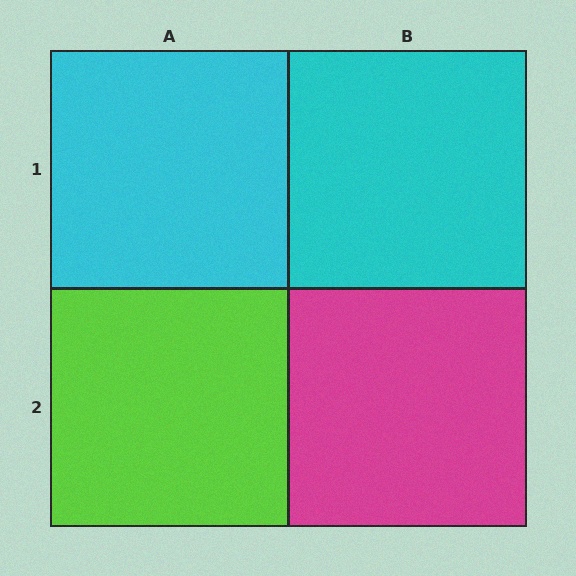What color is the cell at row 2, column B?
Magenta.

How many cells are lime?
1 cell is lime.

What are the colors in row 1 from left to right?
Cyan, cyan.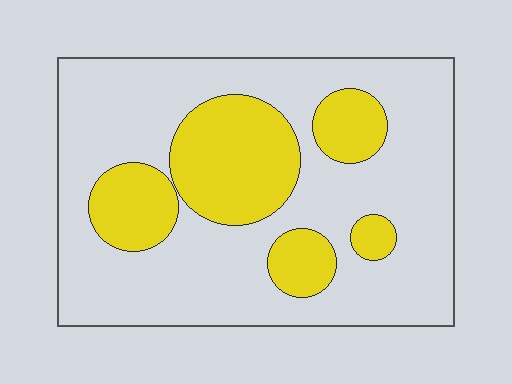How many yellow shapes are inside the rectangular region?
5.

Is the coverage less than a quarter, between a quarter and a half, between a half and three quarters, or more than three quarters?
Between a quarter and a half.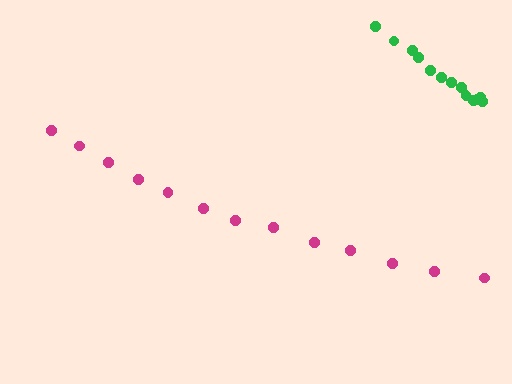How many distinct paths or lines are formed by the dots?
There are 2 distinct paths.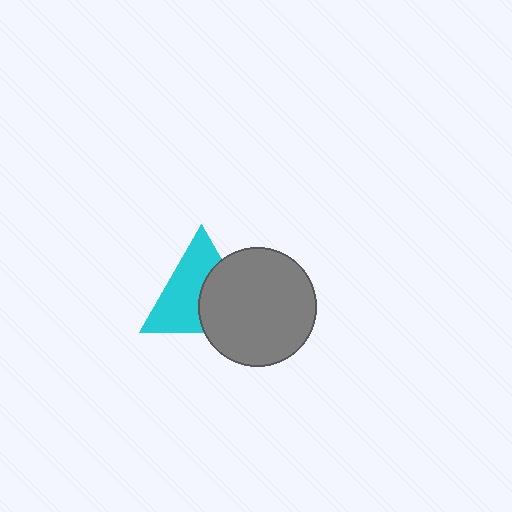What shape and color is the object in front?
The object in front is a gray circle.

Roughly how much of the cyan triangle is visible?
About half of it is visible (roughly 57%).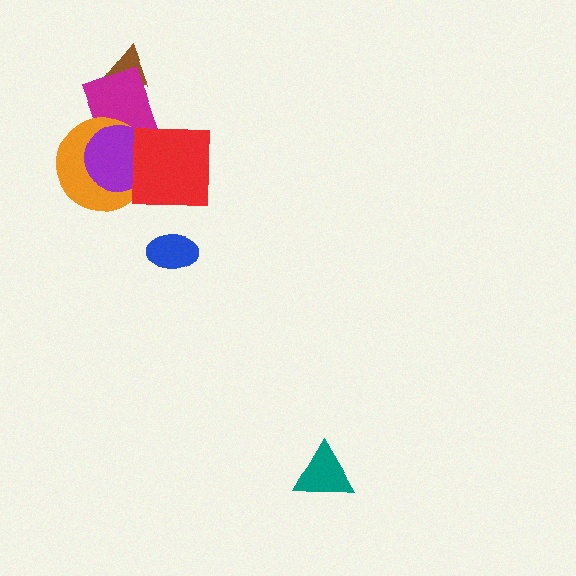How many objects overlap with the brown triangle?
1 object overlaps with the brown triangle.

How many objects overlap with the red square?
3 objects overlap with the red square.